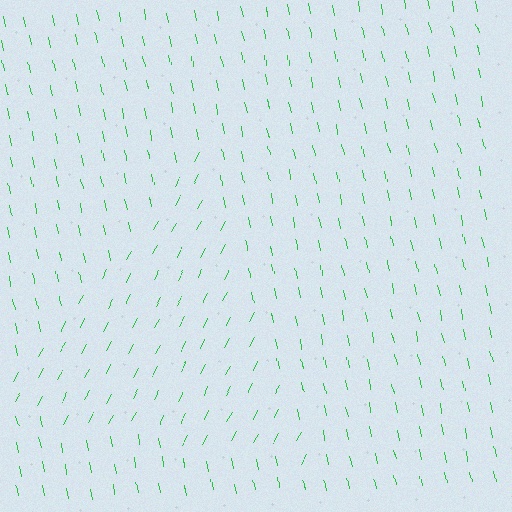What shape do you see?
I see a triangle.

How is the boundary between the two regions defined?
The boundary is defined purely by a change in line orientation (approximately 40 degrees difference). All lines are the same color and thickness.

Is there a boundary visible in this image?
Yes, there is a texture boundary formed by a change in line orientation.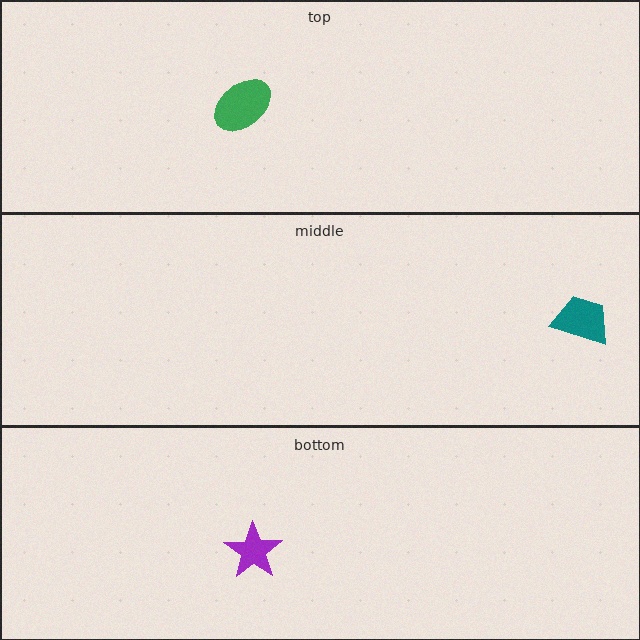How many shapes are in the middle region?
1.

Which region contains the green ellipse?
The top region.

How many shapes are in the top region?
1.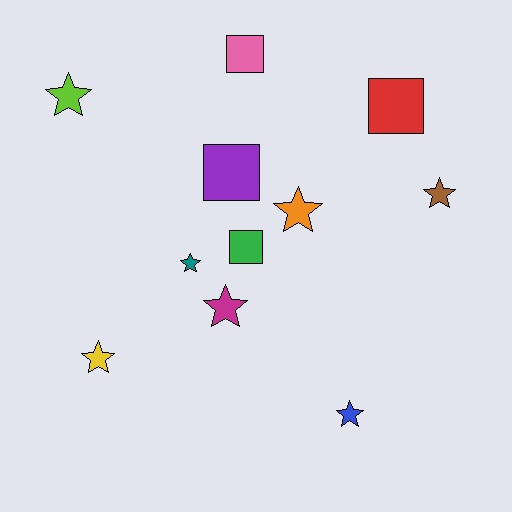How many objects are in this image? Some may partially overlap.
There are 11 objects.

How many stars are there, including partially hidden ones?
There are 7 stars.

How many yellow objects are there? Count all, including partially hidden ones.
There is 1 yellow object.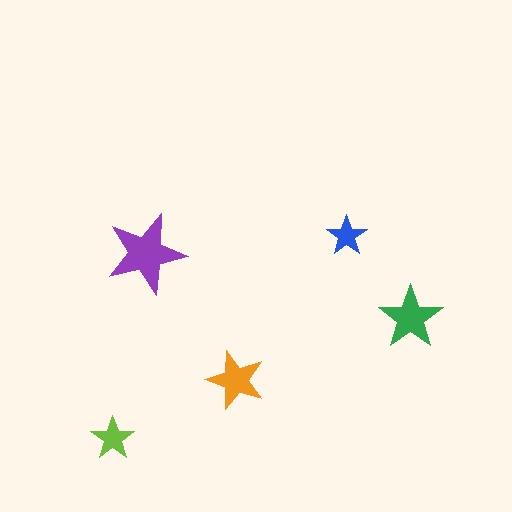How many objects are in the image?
There are 5 objects in the image.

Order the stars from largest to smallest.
the purple one, the green one, the orange one, the lime one, the blue one.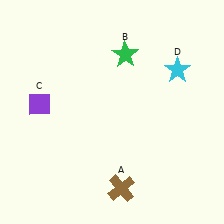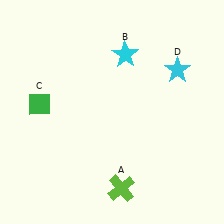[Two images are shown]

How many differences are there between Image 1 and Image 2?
There are 3 differences between the two images.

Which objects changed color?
A changed from brown to lime. B changed from green to cyan. C changed from purple to green.